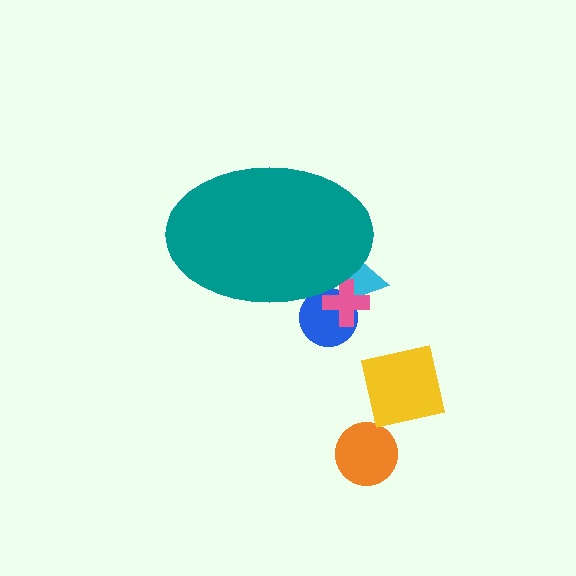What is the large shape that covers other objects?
A teal ellipse.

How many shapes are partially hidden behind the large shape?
3 shapes are partially hidden.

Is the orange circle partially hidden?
No, the orange circle is fully visible.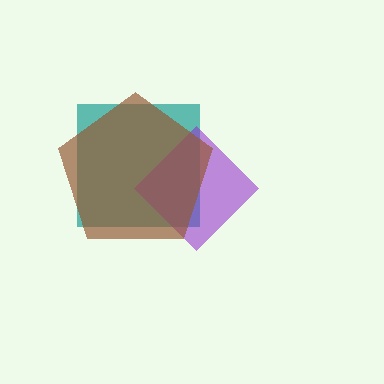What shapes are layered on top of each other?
The layered shapes are: a teal square, a purple diamond, a brown pentagon.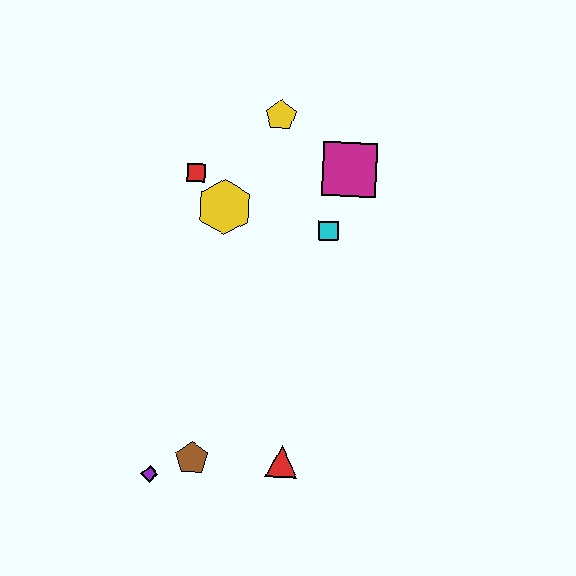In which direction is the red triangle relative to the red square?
The red triangle is below the red square.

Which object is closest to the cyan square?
The magenta square is closest to the cyan square.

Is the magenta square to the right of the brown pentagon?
Yes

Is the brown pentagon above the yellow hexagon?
No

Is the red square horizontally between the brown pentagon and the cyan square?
No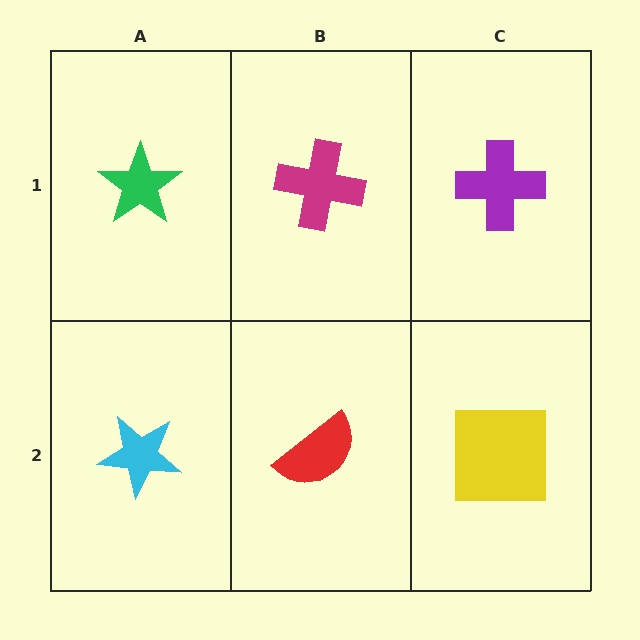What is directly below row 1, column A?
A cyan star.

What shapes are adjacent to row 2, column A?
A green star (row 1, column A), a red semicircle (row 2, column B).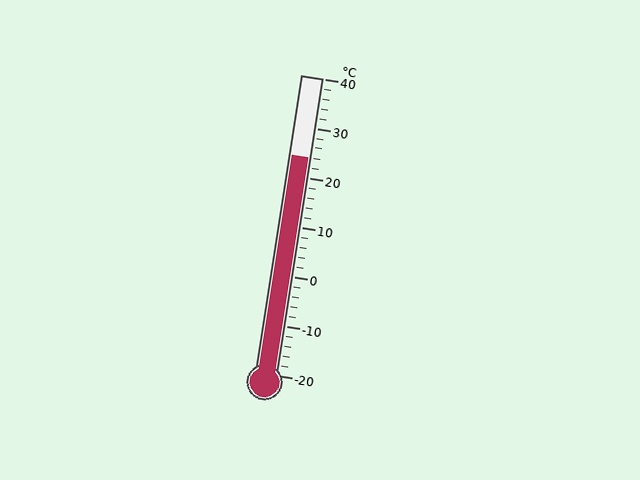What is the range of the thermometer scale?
The thermometer scale ranges from -20°C to 40°C.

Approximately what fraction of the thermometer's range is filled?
The thermometer is filled to approximately 75% of its range.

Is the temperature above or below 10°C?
The temperature is above 10°C.